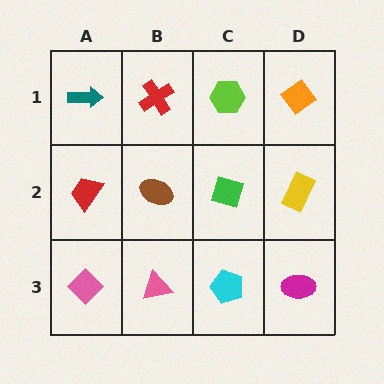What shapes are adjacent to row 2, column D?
An orange diamond (row 1, column D), a magenta ellipse (row 3, column D), a green diamond (row 2, column C).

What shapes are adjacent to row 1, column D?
A yellow rectangle (row 2, column D), a lime hexagon (row 1, column C).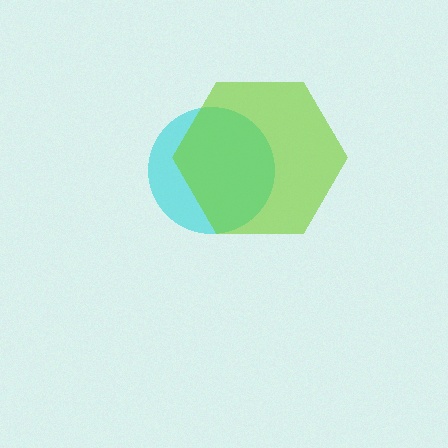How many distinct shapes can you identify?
There are 2 distinct shapes: a cyan circle, a lime hexagon.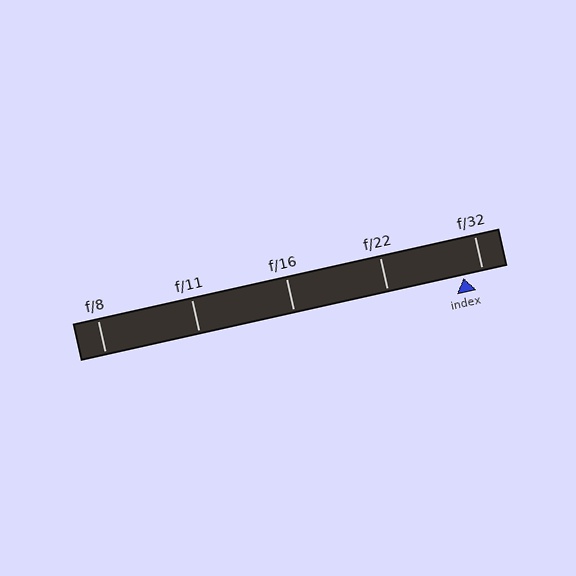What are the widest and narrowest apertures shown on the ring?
The widest aperture shown is f/8 and the narrowest is f/32.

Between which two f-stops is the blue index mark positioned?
The index mark is between f/22 and f/32.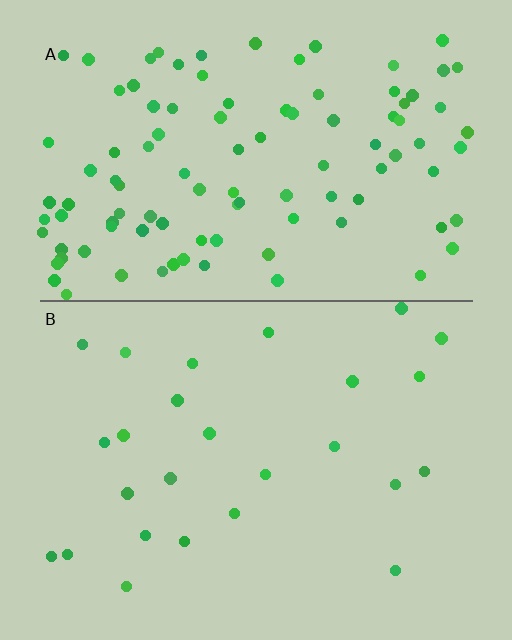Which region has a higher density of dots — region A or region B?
A (the top).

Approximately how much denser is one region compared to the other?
Approximately 4.0× — region A over region B.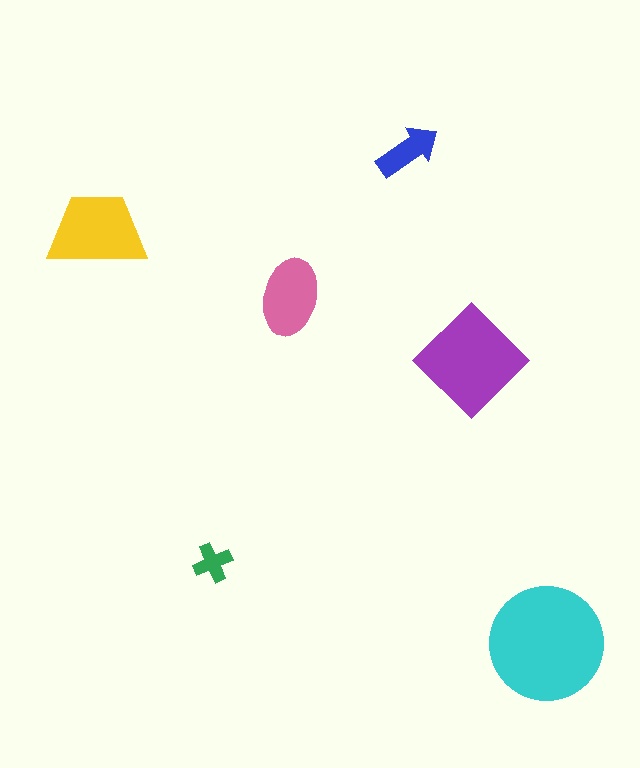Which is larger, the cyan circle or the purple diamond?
The cyan circle.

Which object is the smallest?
The green cross.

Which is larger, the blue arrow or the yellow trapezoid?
The yellow trapezoid.